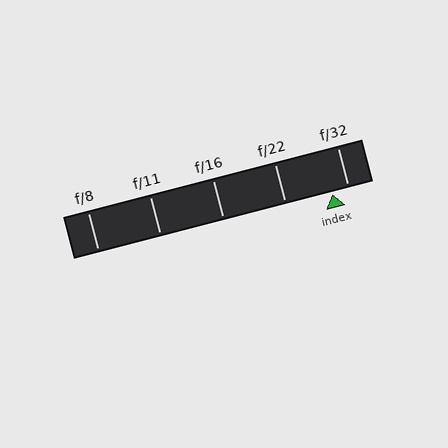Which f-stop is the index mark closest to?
The index mark is closest to f/32.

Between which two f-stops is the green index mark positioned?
The index mark is between f/22 and f/32.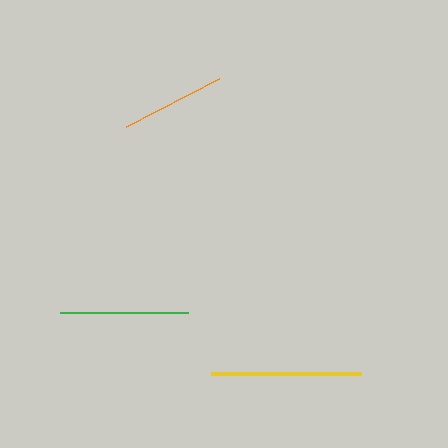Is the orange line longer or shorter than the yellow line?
The yellow line is longer than the orange line.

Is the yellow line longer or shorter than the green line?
The yellow line is longer than the green line.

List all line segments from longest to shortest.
From longest to shortest: yellow, green, orange.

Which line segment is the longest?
The yellow line is the longest at approximately 150 pixels.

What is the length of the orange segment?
The orange segment is approximately 105 pixels long.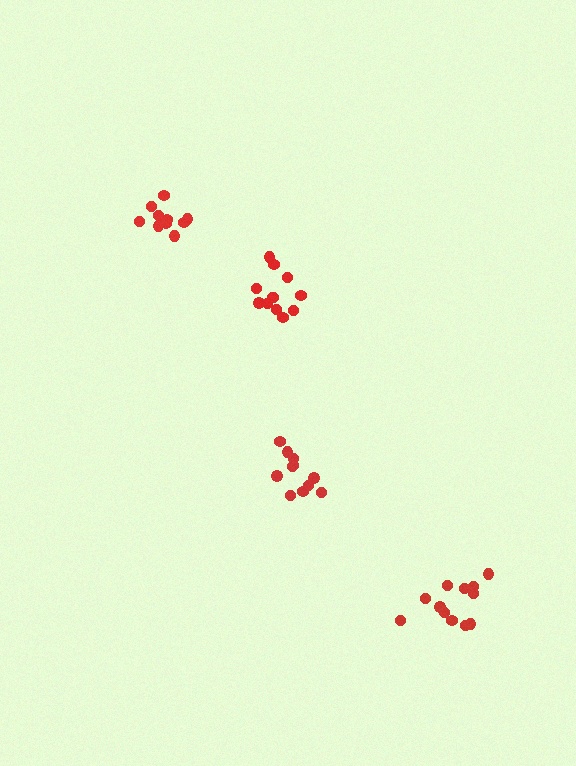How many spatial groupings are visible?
There are 4 spatial groupings.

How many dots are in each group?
Group 1: 10 dots, Group 2: 12 dots, Group 3: 12 dots, Group 4: 11 dots (45 total).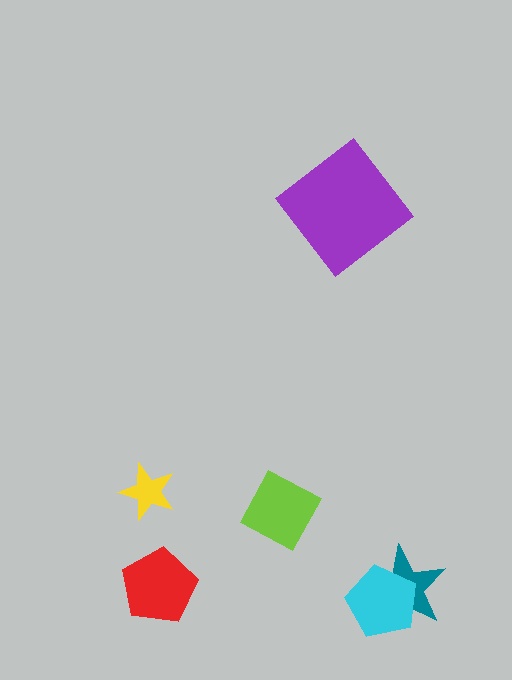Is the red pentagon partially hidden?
No, no other shape covers it.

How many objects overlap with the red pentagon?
0 objects overlap with the red pentagon.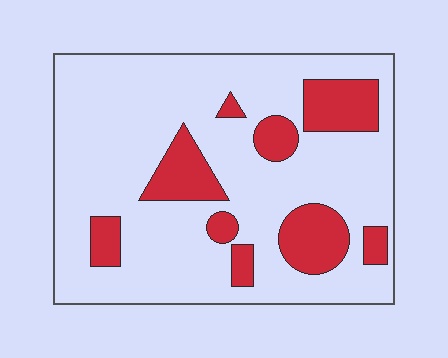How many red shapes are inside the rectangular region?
9.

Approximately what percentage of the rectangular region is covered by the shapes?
Approximately 20%.